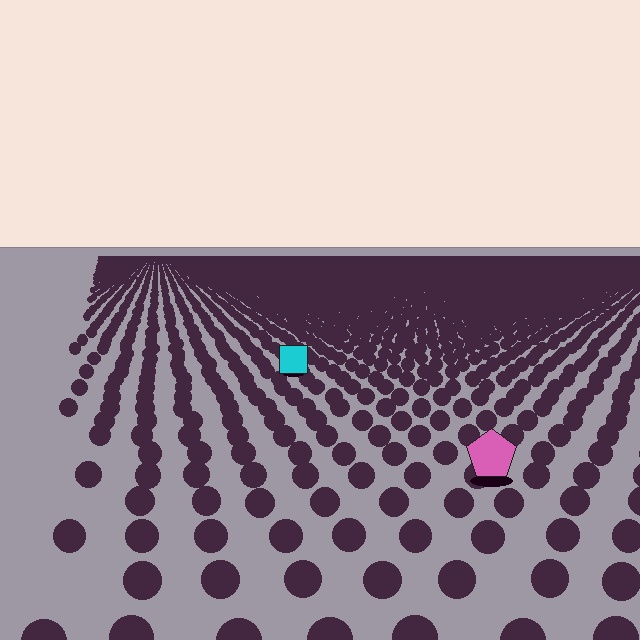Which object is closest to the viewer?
The pink pentagon is closest. The texture marks near it are larger and more spread out.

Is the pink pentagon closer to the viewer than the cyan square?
Yes. The pink pentagon is closer — you can tell from the texture gradient: the ground texture is coarser near it.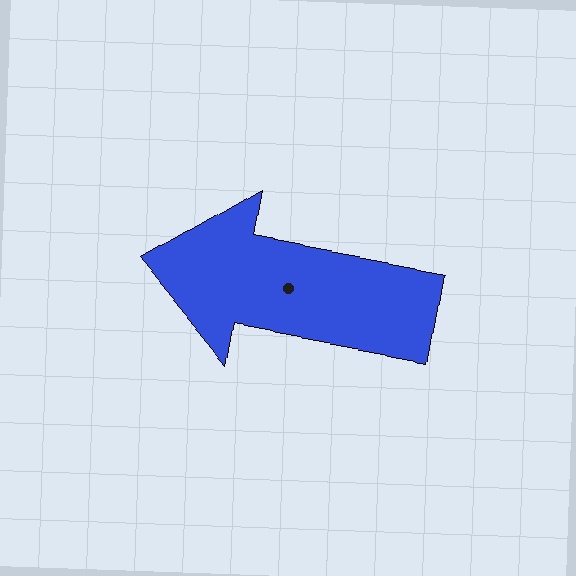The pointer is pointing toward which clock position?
Roughly 9 o'clock.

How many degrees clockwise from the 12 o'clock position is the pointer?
Approximately 280 degrees.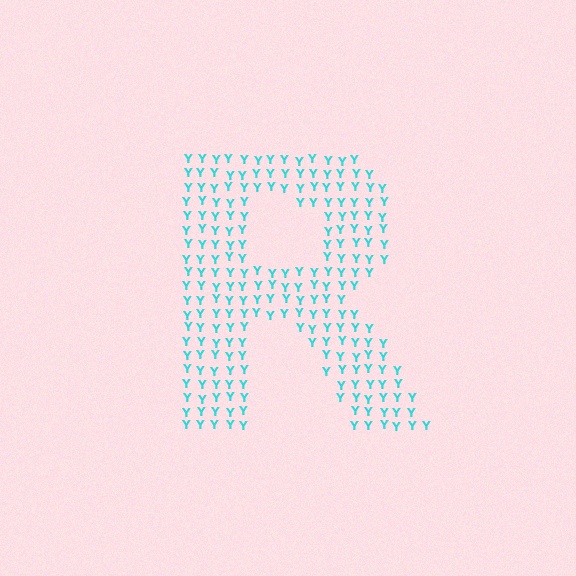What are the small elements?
The small elements are letter Y's.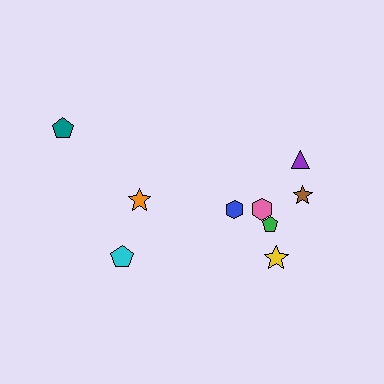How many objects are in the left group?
There are 3 objects.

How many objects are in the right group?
There are 6 objects.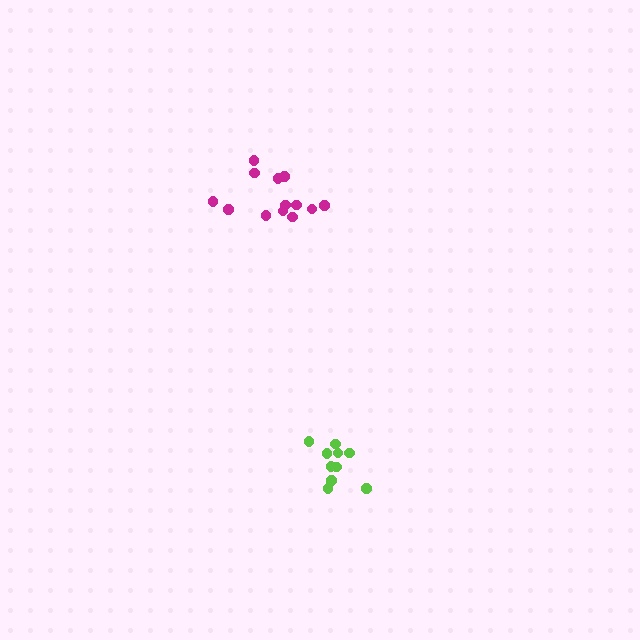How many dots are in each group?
Group 1: 13 dots, Group 2: 10 dots (23 total).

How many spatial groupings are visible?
There are 2 spatial groupings.